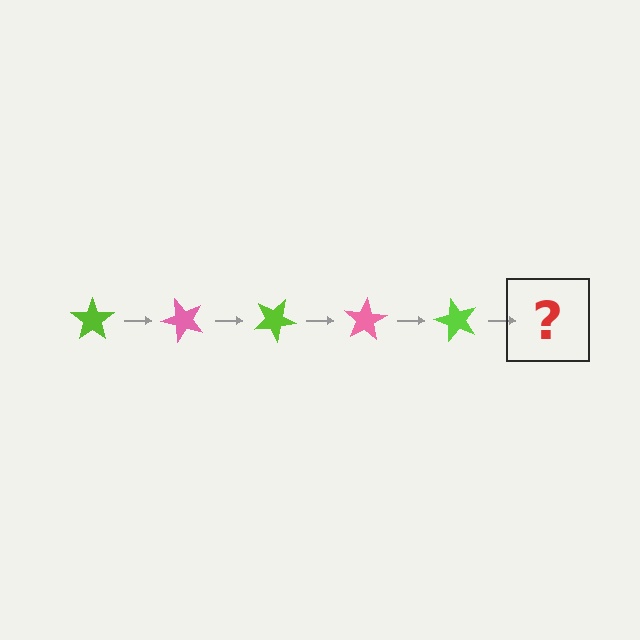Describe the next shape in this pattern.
It should be a pink star, rotated 250 degrees from the start.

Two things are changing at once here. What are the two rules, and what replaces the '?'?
The two rules are that it rotates 50 degrees each step and the color cycles through lime and pink. The '?' should be a pink star, rotated 250 degrees from the start.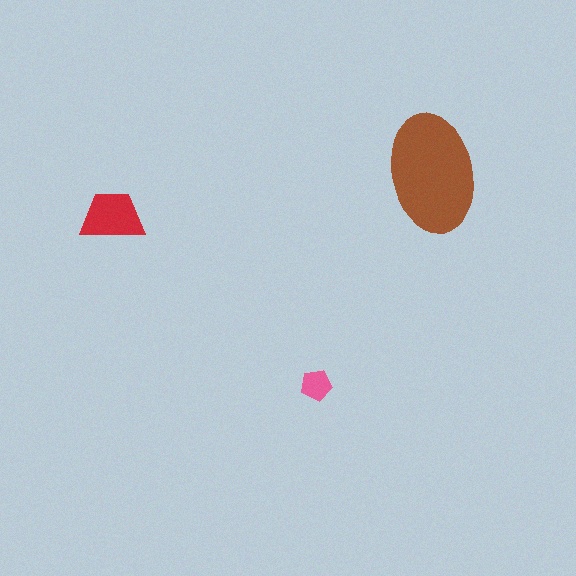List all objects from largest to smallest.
The brown ellipse, the red trapezoid, the pink pentagon.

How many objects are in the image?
There are 3 objects in the image.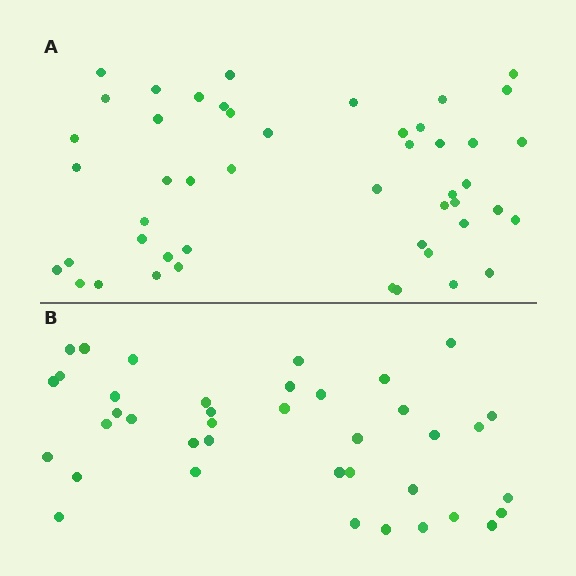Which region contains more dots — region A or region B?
Region A (the top region) has more dots.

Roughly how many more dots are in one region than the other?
Region A has roughly 8 or so more dots than region B.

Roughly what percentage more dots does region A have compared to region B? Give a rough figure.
About 25% more.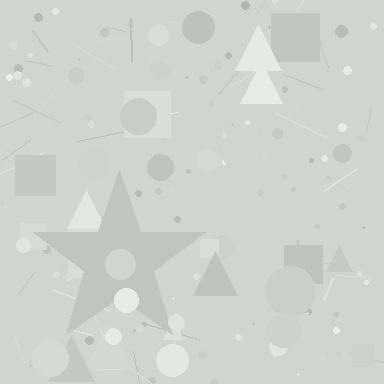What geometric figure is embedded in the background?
A star is embedded in the background.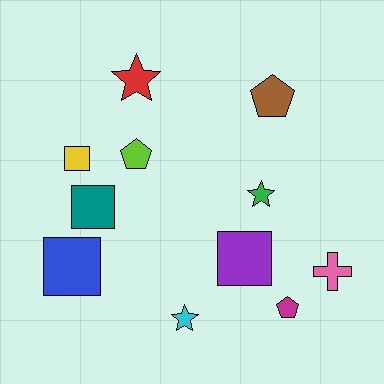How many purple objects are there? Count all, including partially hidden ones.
There is 1 purple object.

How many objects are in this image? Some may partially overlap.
There are 11 objects.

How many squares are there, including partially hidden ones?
There are 4 squares.